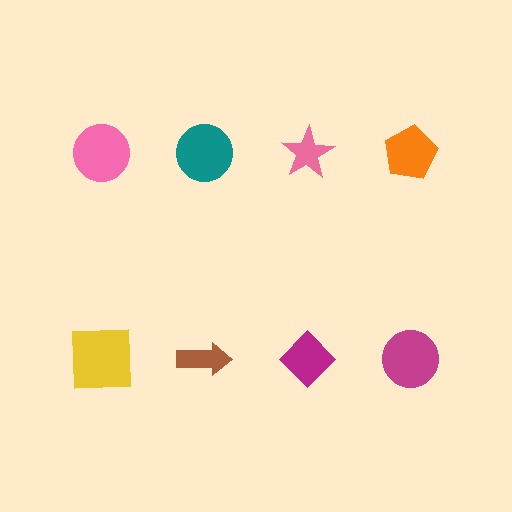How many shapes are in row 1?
4 shapes.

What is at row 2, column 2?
A brown arrow.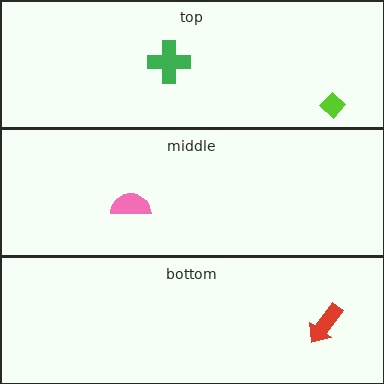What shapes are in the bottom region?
The red arrow.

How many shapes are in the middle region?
1.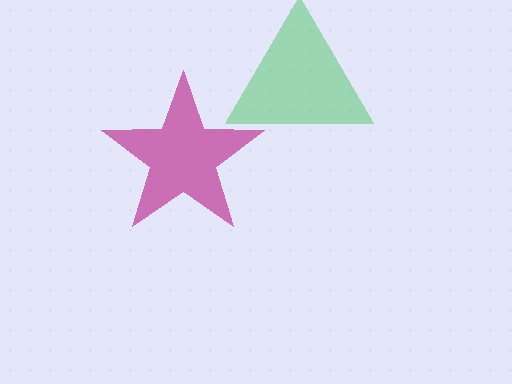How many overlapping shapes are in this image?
There are 2 overlapping shapes in the image.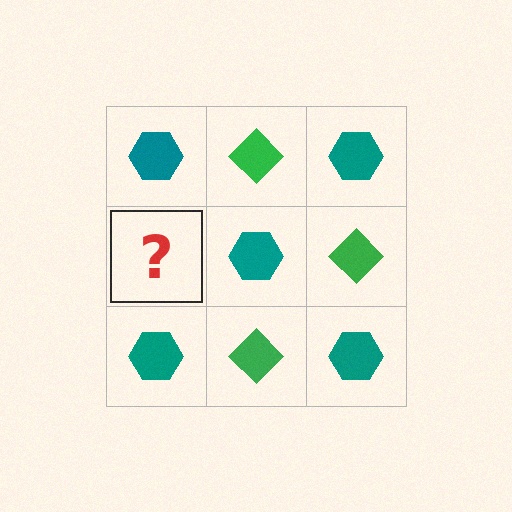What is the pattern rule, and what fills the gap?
The rule is that it alternates teal hexagon and green diamond in a checkerboard pattern. The gap should be filled with a green diamond.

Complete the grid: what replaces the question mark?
The question mark should be replaced with a green diamond.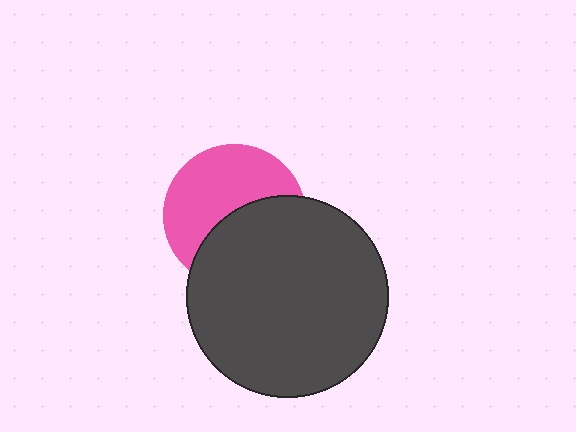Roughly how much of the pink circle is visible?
About half of it is visible (roughly 54%).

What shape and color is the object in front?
The object in front is a dark gray circle.